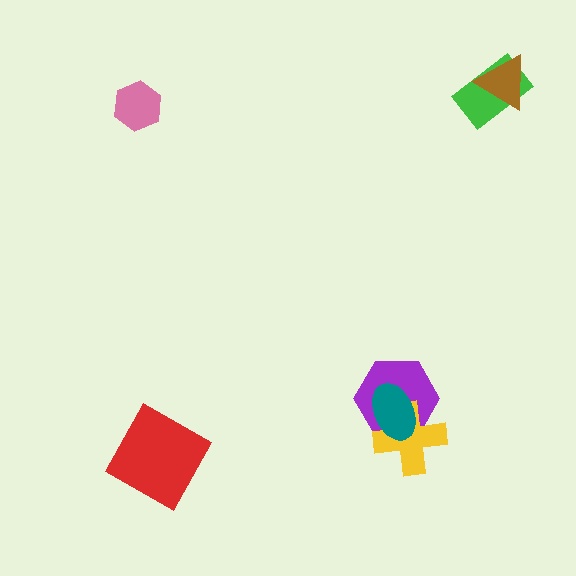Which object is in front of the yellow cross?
The teal ellipse is in front of the yellow cross.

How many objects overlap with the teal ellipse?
2 objects overlap with the teal ellipse.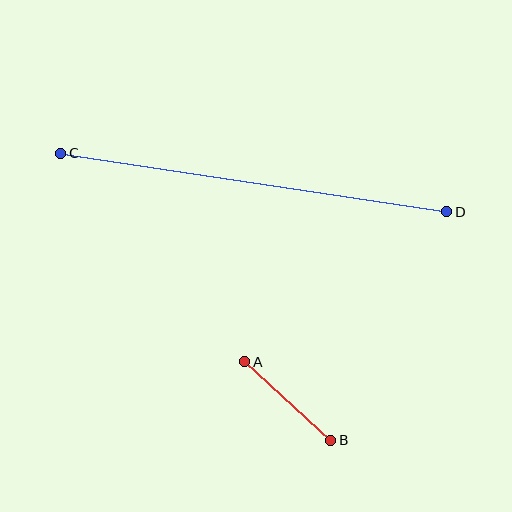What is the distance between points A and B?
The distance is approximately 116 pixels.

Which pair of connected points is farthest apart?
Points C and D are farthest apart.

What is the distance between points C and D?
The distance is approximately 390 pixels.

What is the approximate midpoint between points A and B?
The midpoint is at approximately (288, 401) pixels.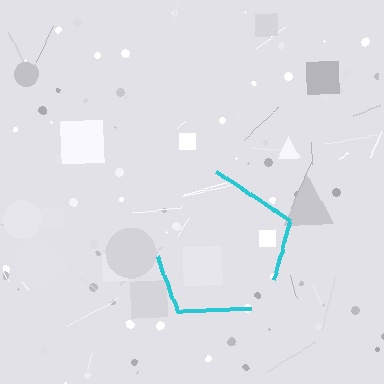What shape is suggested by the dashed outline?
The dashed outline suggests a pentagon.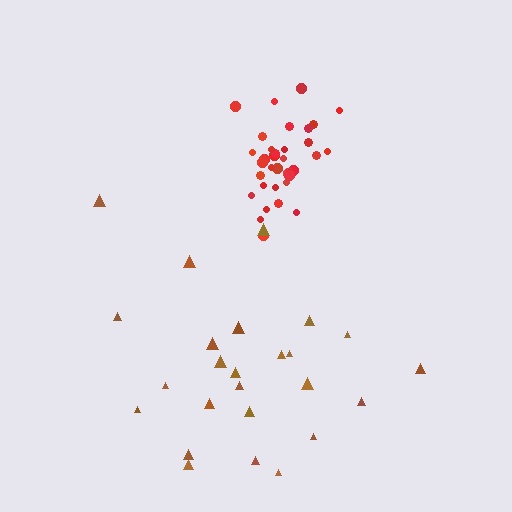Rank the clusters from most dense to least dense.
red, brown.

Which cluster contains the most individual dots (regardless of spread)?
Red (35).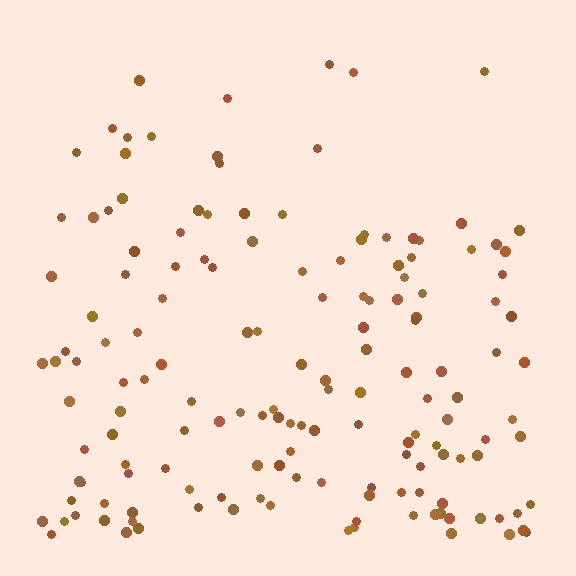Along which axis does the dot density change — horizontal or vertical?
Vertical.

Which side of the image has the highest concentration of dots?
The bottom.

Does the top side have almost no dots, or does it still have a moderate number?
Still a moderate number, just noticeably fewer than the bottom.